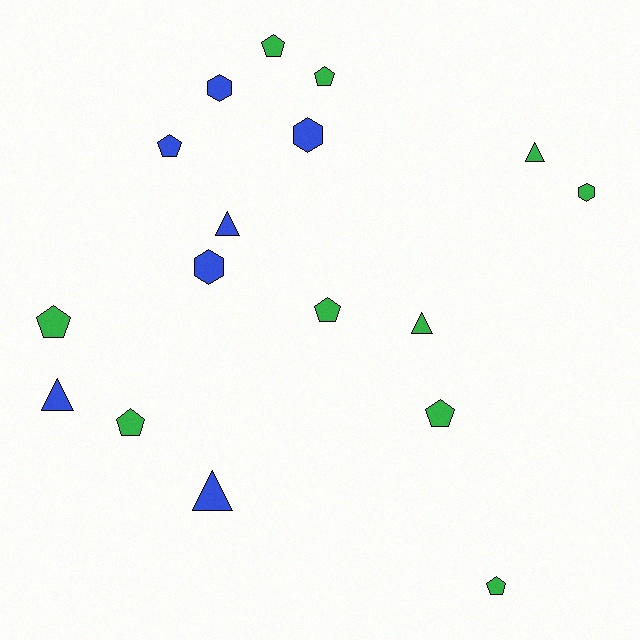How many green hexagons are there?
There is 1 green hexagon.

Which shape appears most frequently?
Pentagon, with 8 objects.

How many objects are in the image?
There are 17 objects.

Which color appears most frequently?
Green, with 10 objects.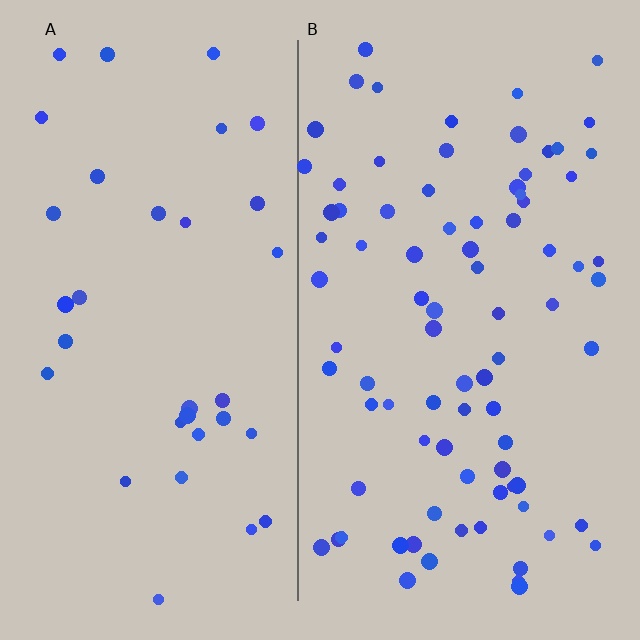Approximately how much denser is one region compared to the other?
Approximately 2.5× — region B over region A.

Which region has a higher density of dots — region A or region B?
B (the right).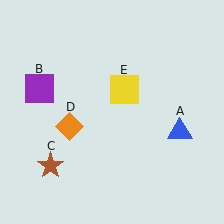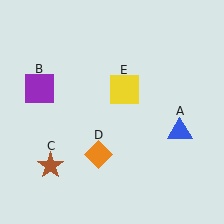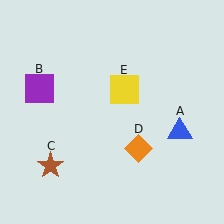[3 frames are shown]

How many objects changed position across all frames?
1 object changed position: orange diamond (object D).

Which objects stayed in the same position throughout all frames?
Blue triangle (object A) and purple square (object B) and brown star (object C) and yellow square (object E) remained stationary.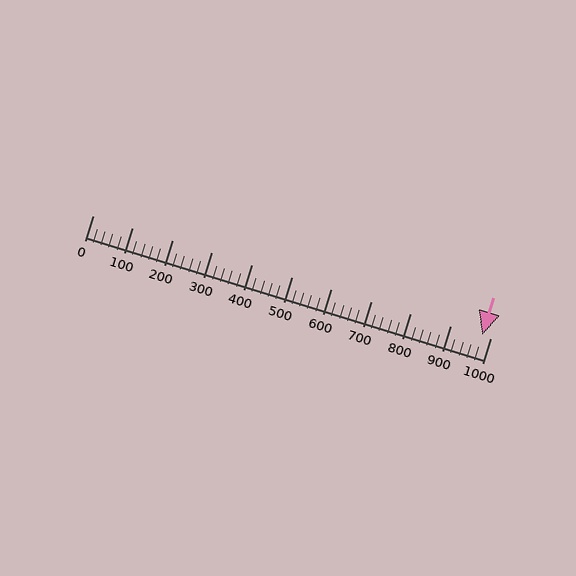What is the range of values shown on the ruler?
The ruler shows values from 0 to 1000.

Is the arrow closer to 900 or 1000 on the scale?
The arrow is closer to 1000.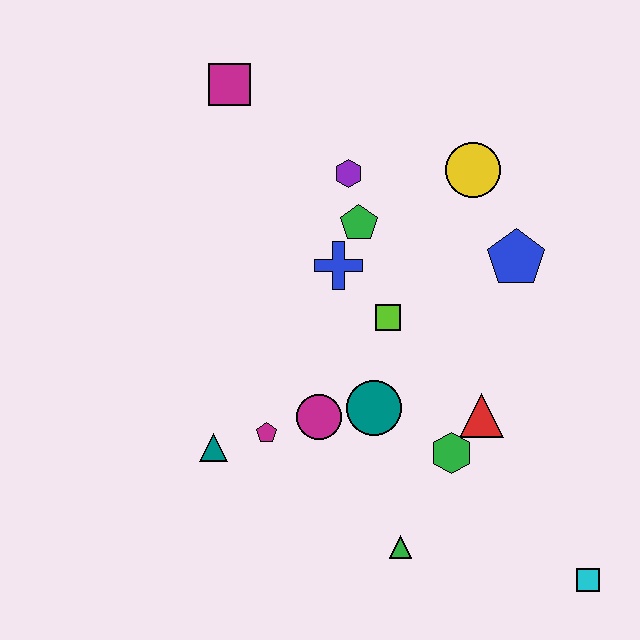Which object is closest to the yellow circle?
The blue pentagon is closest to the yellow circle.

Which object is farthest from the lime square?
The cyan square is farthest from the lime square.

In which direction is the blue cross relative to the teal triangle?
The blue cross is above the teal triangle.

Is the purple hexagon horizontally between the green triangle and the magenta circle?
Yes